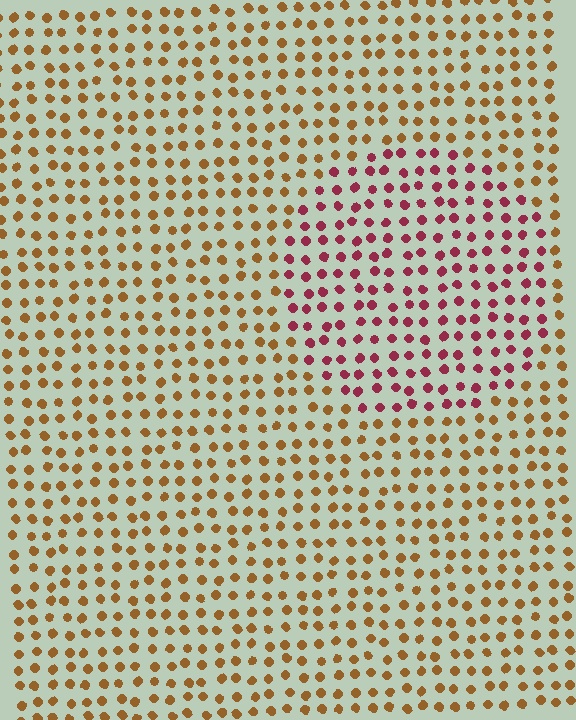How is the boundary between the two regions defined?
The boundary is defined purely by a slight shift in hue (about 50 degrees). Spacing, size, and orientation are identical on both sides.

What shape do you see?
I see a circle.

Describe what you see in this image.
The image is filled with small brown elements in a uniform arrangement. A circle-shaped region is visible where the elements are tinted to a slightly different hue, forming a subtle color boundary.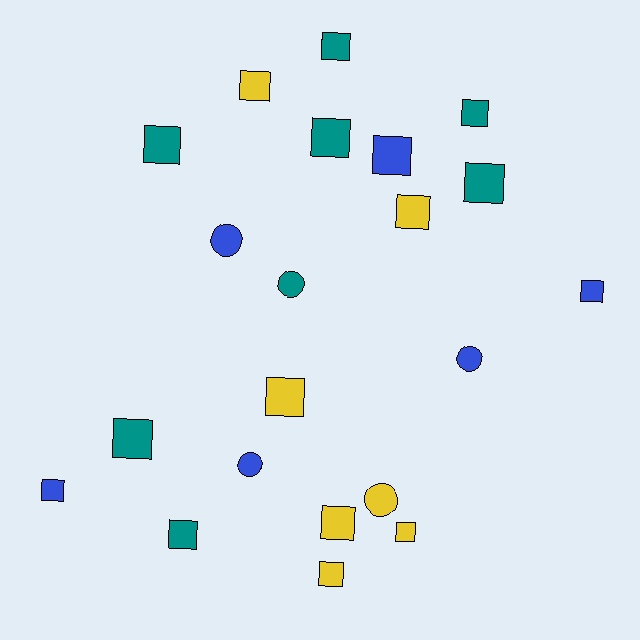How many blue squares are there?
There are 3 blue squares.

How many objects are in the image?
There are 21 objects.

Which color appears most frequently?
Teal, with 8 objects.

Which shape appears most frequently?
Square, with 16 objects.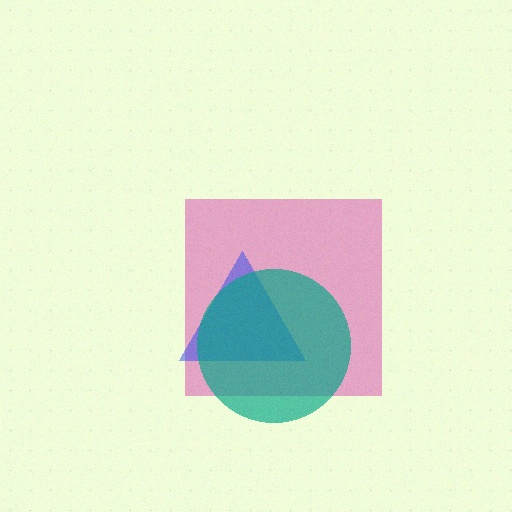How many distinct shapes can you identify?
There are 3 distinct shapes: a pink square, a blue triangle, a teal circle.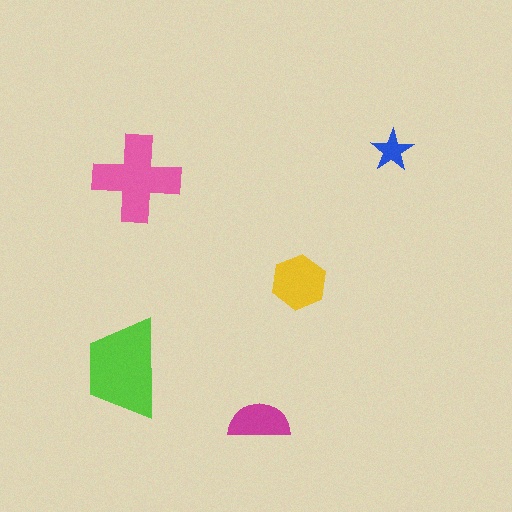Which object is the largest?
The lime trapezoid.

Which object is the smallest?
The blue star.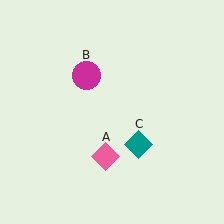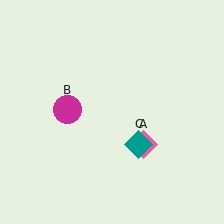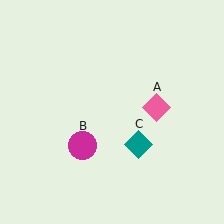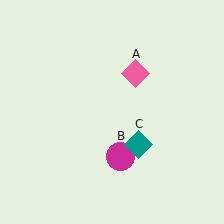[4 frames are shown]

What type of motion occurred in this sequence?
The pink diamond (object A), magenta circle (object B) rotated counterclockwise around the center of the scene.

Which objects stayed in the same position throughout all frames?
Teal diamond (object C) remained stationary.